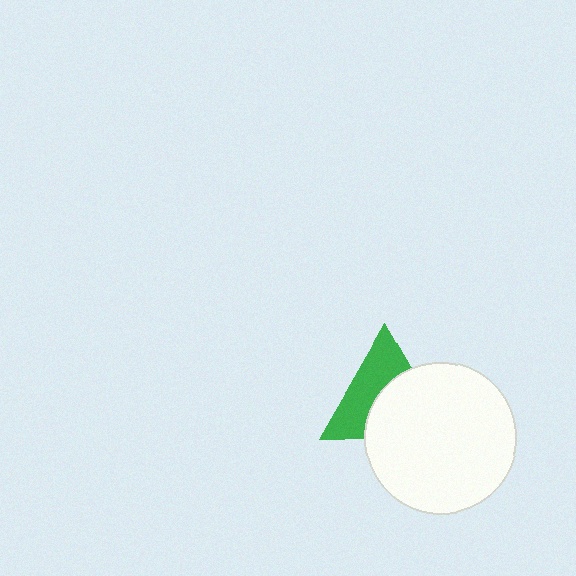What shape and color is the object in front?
The object in front is a white circle.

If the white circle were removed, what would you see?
You would see the complete green triangle.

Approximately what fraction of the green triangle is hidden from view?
Roughly 50% of the green triangle is hidden behind the white circle.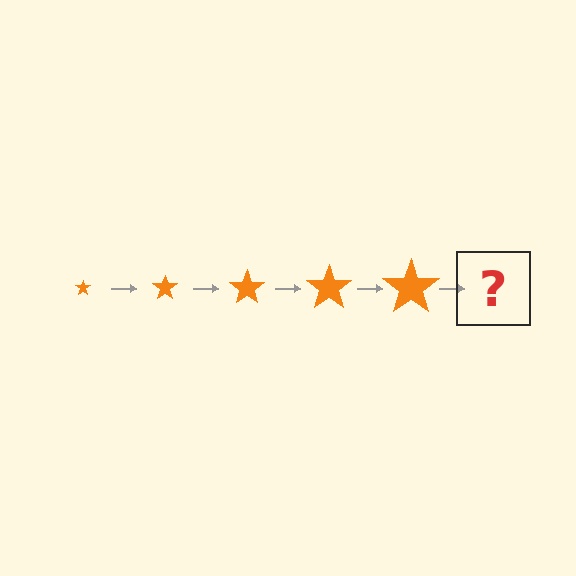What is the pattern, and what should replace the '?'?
The pattern is that the star gets progressively larger each step. The '?' should be an orange star, larger than the previous one.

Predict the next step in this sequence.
The next step is an orange star, larger than the previous one.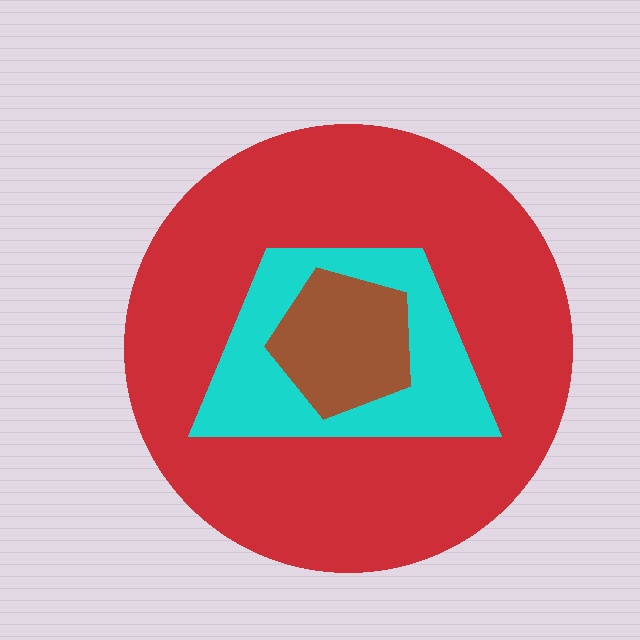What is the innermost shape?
The brown pentagon.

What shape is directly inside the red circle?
The cyan trapezoid.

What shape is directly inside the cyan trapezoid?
The brown pentagon.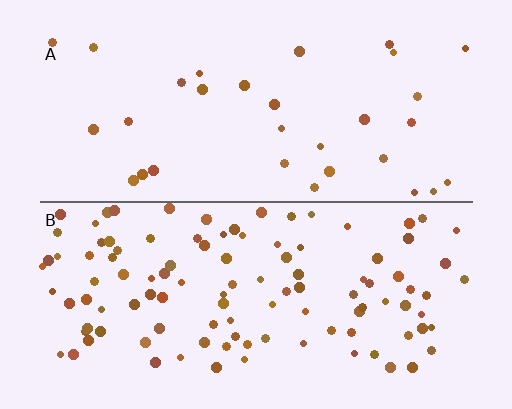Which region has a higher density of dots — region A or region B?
B (the bottom).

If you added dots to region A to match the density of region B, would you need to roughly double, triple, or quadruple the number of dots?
Approximately quadruple.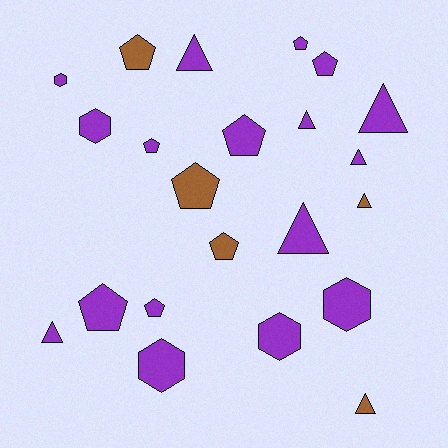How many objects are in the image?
There are 22 objects.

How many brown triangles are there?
There are 2 brown triangles.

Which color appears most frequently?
Purple, with 17 objects.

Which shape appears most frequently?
Pentagon, with 9 objects.